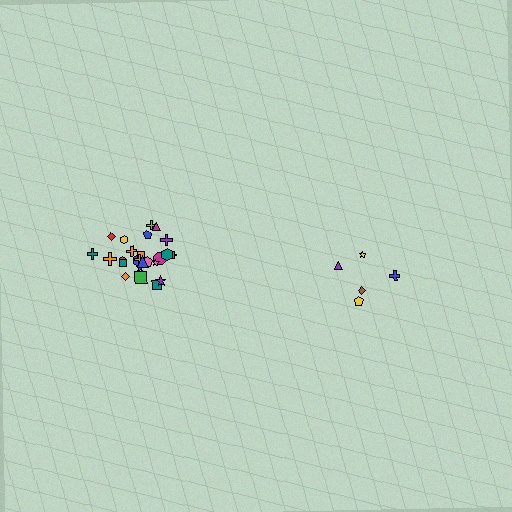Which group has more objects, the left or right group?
The left group.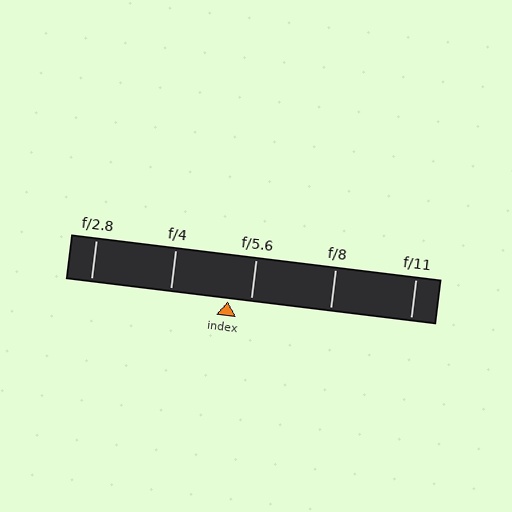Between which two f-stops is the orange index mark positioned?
The index mark is between f/4 and f/5.6.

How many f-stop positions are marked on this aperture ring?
There are 5 f-stop positions marked.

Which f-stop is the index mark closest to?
The index mark is closest to f/5.6.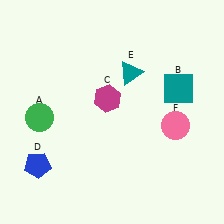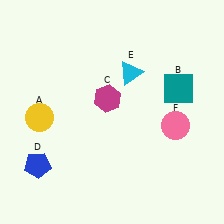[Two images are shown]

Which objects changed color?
A changed from green to yellow. E changed from teal to cyan.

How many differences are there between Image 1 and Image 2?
There are 2 differences between the two images.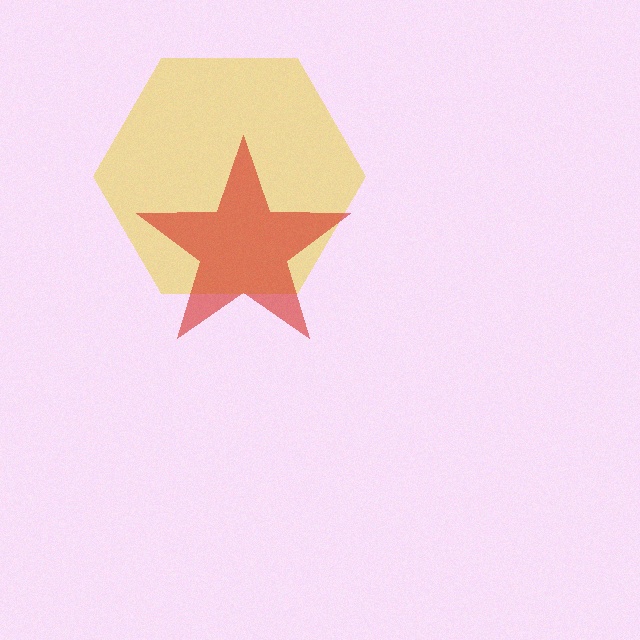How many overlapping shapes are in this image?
There are 2 overlapping shapes in the image.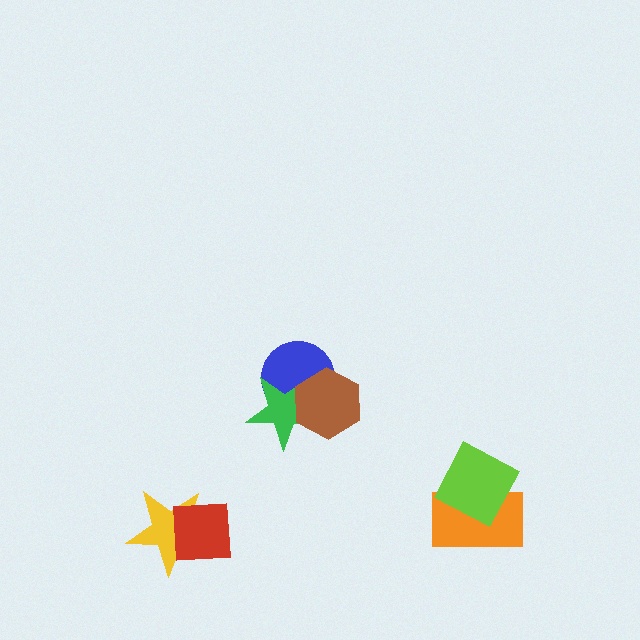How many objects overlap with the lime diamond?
1 object overlaps with the lime diamond.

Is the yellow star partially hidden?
Yes, it is partially covered by another shape.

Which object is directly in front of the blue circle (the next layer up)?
The green star is directly in front of the blue circle.